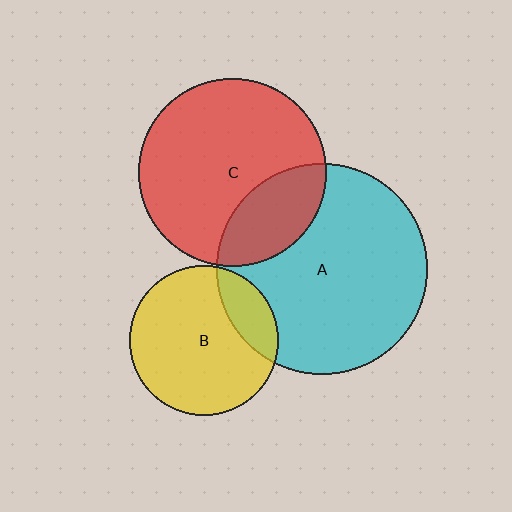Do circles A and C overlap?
Yes.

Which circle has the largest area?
Circle A (cyan).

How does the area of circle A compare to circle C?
Approximately 1.3 times.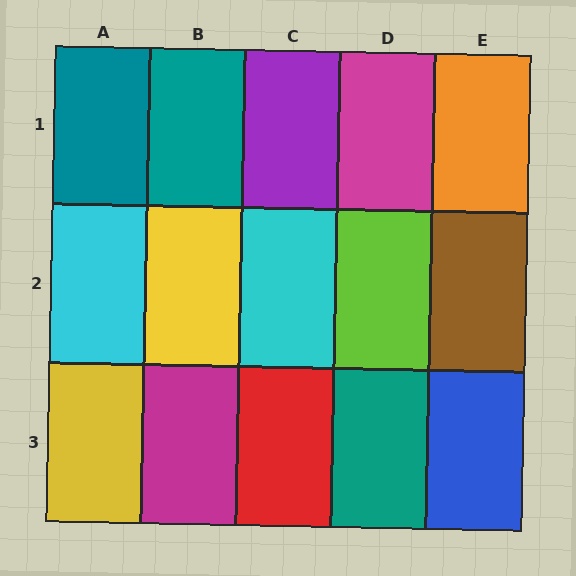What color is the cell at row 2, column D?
Lime.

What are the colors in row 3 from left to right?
Yellow, magenta, red, teal, blue.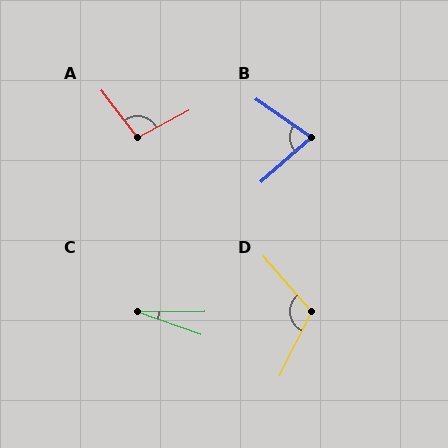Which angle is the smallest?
C, at approximately 20 degrees.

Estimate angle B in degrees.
Approximately 76 degrees.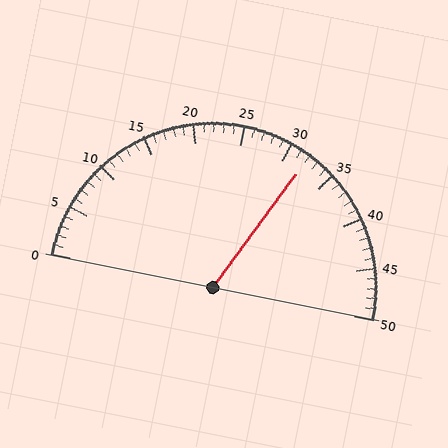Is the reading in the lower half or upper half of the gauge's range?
The reading is in the upper half of the range (0 to 50).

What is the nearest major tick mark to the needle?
The nearest major tick mark is 30.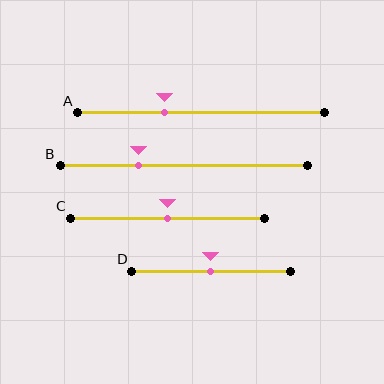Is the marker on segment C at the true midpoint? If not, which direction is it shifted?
Yes, the marker on segment C is at the true midpoint.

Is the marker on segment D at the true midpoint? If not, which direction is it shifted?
Yes, the marker on segment D is at the true midpoint.